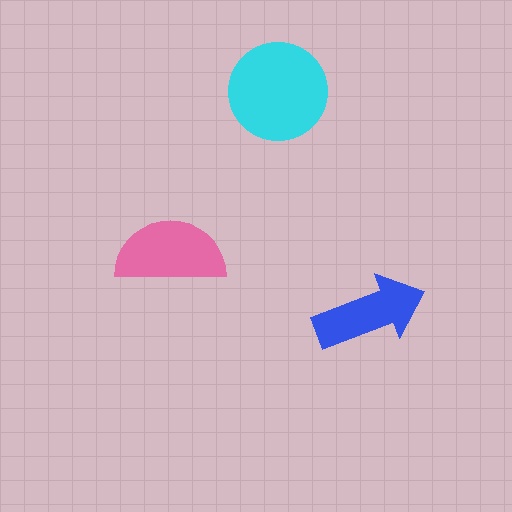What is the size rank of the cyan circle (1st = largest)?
1st.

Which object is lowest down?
The blue arrow is bottommost.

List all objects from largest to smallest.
The cyan circle, the pink semicircle, the blue arrow.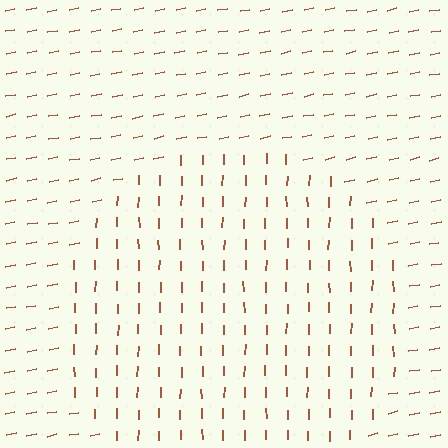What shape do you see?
I see a circle.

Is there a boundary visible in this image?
Yes, there is a texture boundary formed by a change in line orientation.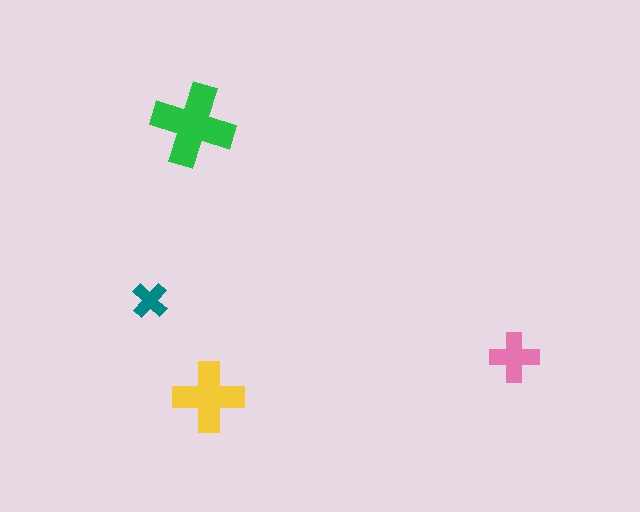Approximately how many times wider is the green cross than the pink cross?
About 1.5 times wider.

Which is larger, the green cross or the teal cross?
The green one.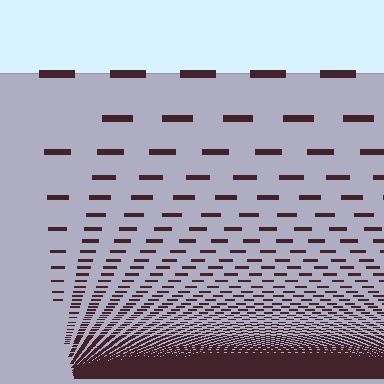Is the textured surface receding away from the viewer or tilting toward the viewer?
The surface appears to tilt toward the viewer. Texture elements get larger and sparser toward the top.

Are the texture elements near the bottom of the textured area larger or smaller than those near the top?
Smaller. The gradient is inverted — elements near the bottom are smaller and denser.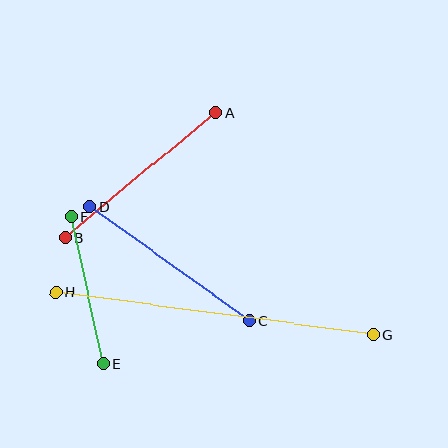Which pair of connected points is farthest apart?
Points G and H are farthest apart.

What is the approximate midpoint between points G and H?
The midpoint is at approximately (215, 313) pixels.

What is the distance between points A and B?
The distance is approximately 196 pixels.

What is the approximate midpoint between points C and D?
The midpoint is at approximately (170, 264) pixels.